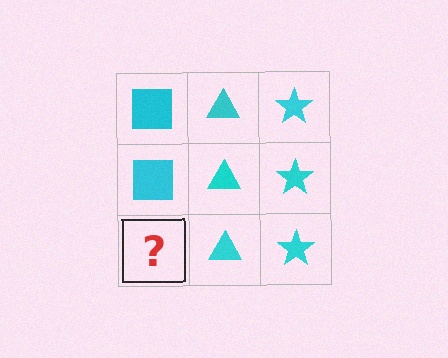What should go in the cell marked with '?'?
The missing cell should contain a cyan square.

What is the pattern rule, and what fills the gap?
The rule is that each column has a consistent shape. The gap should be filled with a cyan square.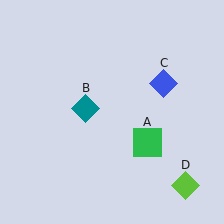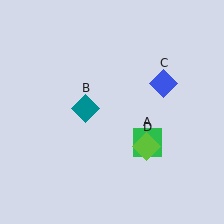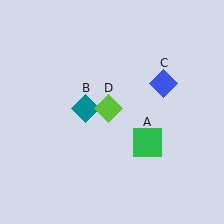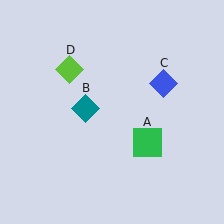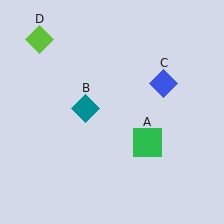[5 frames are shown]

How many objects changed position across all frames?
1 object changed position: lime diamond (object D).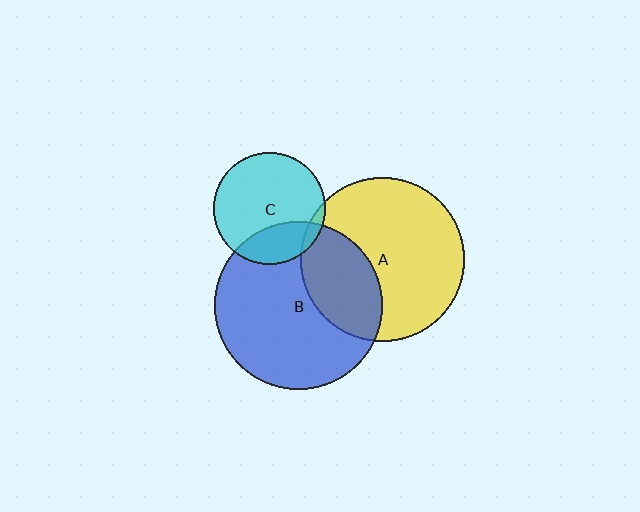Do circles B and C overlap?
Yes.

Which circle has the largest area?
Circle B (blue).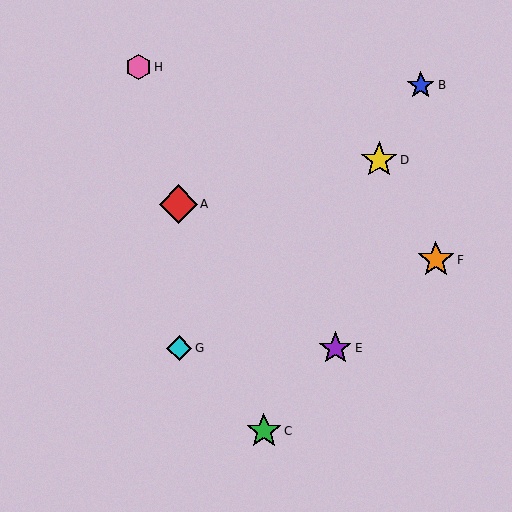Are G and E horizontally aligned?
Yes, both are at y≈348.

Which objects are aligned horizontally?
Objects E, G are aligned horizontally.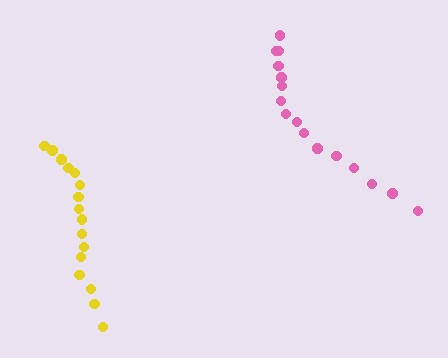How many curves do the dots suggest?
There are 2 distinct paths.